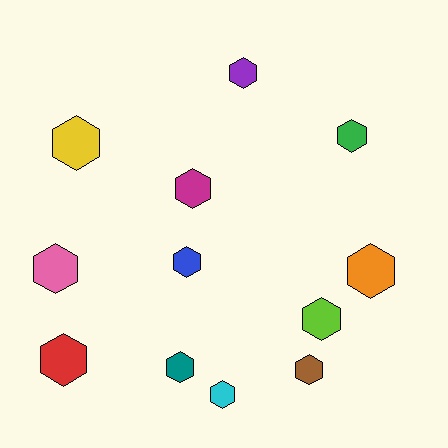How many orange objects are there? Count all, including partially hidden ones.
There is 1 orange object.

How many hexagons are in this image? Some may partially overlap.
There are 12 hexagons.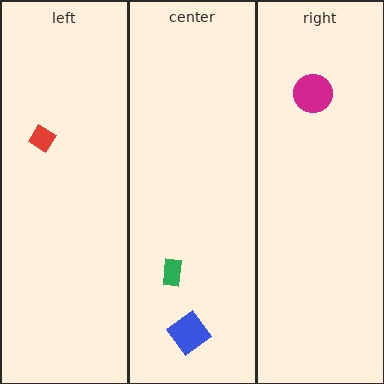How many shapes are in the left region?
1.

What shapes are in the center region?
The green rectangle, the blue diamond.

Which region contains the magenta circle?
The right region.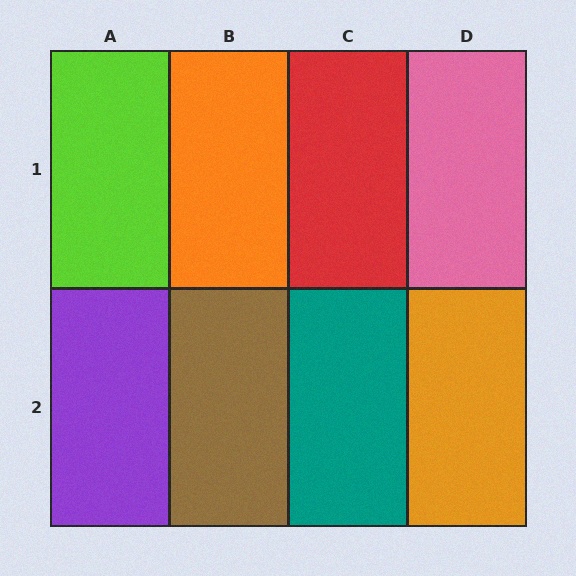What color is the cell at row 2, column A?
Purple.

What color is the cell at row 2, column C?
Teal.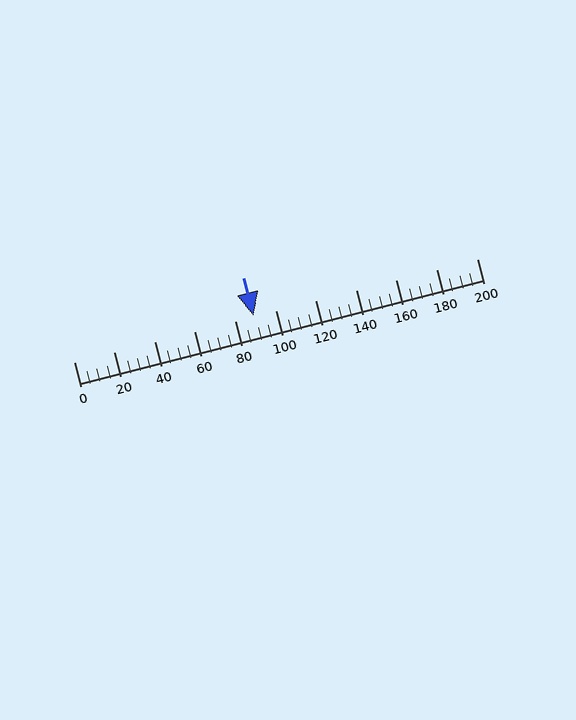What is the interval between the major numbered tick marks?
The major tick marks are spaced 20 units apart.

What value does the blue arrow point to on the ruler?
The blue arrow points to approximately 89.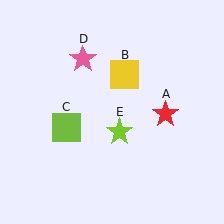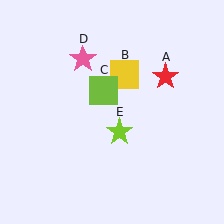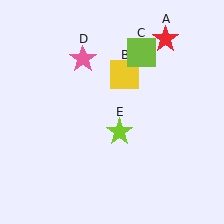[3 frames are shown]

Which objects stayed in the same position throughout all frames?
Yellow square (object B) and pink star (object D) and lime star (object E) remained stationary.